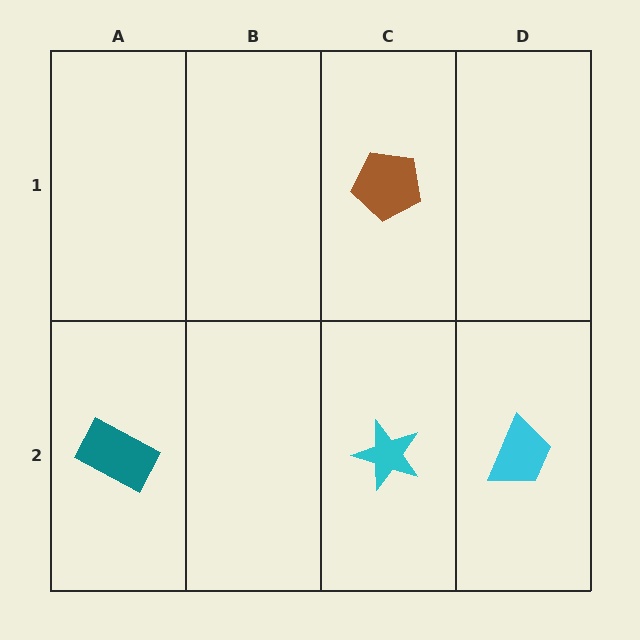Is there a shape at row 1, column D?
No, that cell is empty.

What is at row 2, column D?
A cyan trapezoid.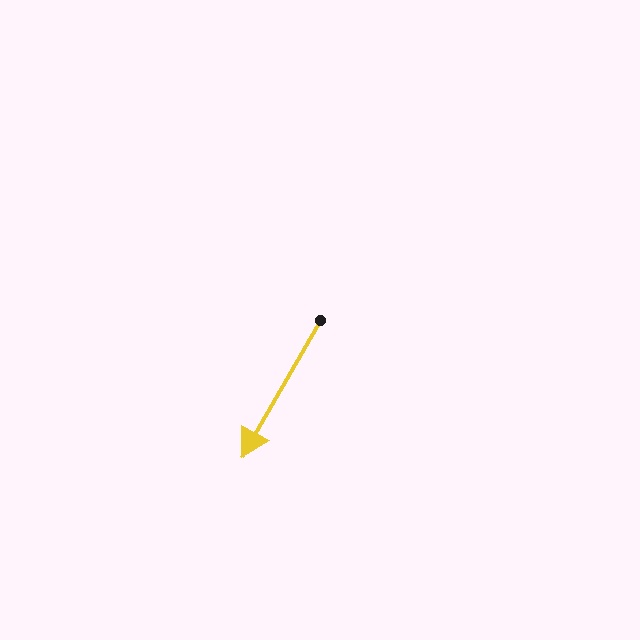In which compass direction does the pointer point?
Southwest.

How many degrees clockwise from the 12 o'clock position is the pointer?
Approximately 210 degrees.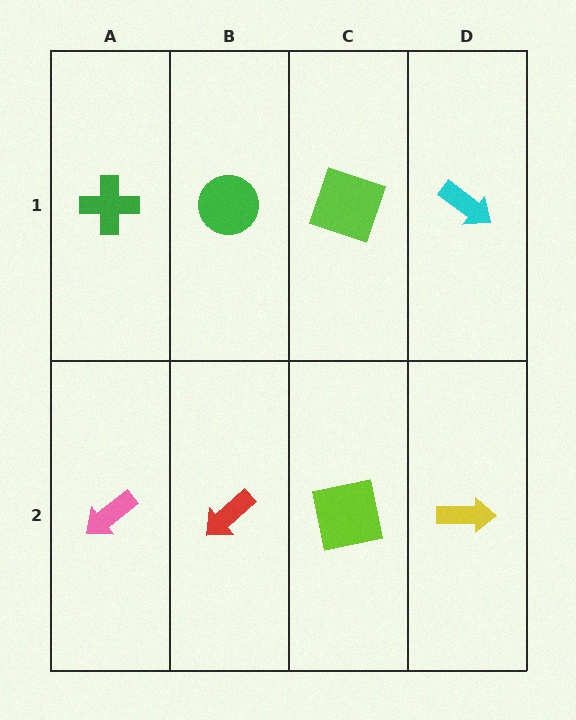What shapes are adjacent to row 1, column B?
A red arrow (row 2, column B), a green cross (row 1, column A), a lime square (row 1, column C).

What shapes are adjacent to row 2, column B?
A green circle (row 1, column B), a pink arrow (row 2, column A), a lime square (row 2, column C).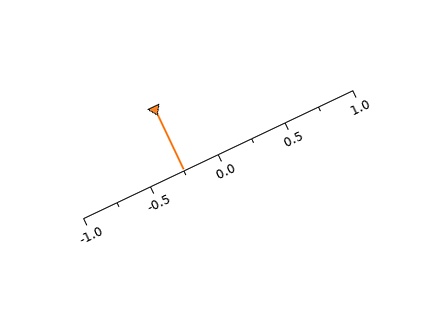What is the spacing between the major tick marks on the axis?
The major ticks are spaced 0.5 apart.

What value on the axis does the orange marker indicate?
The marker indicates approximately -0.25.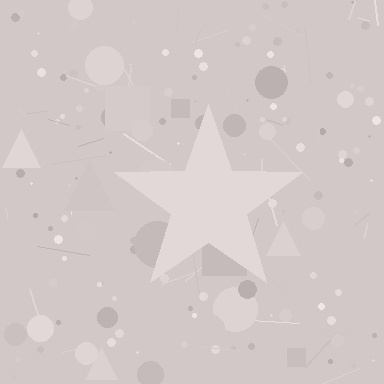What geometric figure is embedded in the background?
A star is embedded in the background.